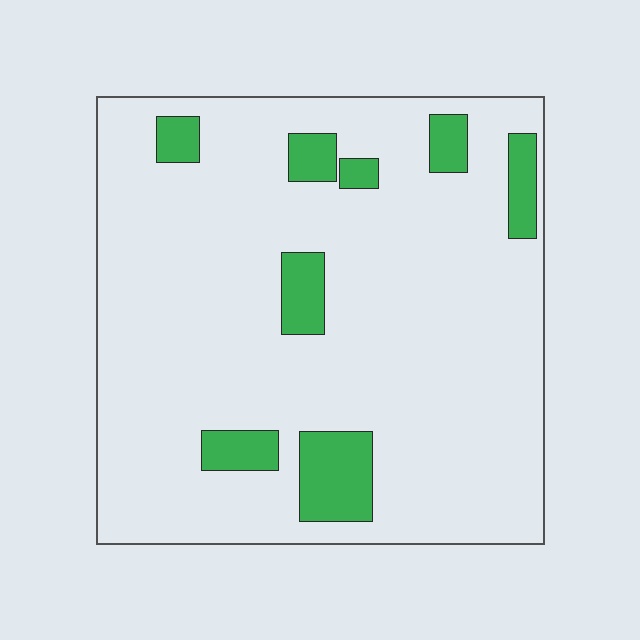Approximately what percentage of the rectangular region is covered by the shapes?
Approximately 10%.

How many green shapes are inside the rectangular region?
8.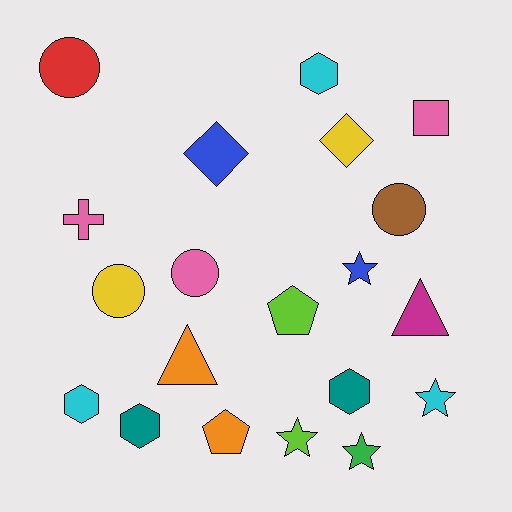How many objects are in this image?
There are 20 objects.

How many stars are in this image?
There are 4 stars.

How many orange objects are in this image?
There are 2 orange objects.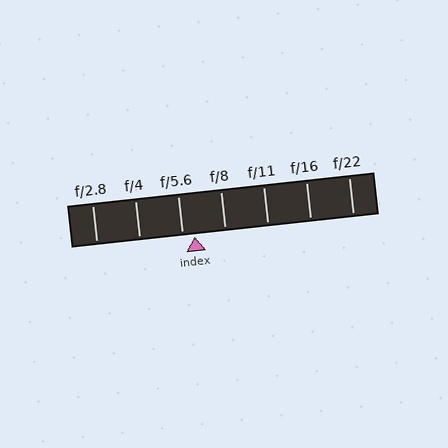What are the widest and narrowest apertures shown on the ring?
The widest aperture shown is f/2.8 and the narrowest is f/22.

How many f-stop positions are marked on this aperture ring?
There are 7 f-stop positions marked.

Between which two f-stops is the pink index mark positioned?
The index mark is between f/5.6 and f/8.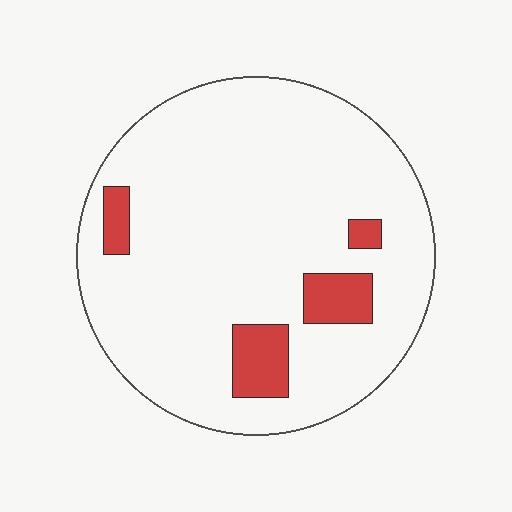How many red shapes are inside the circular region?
4.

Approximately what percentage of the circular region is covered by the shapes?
Approximately 10%.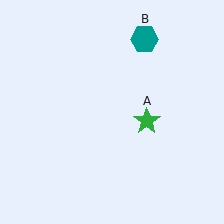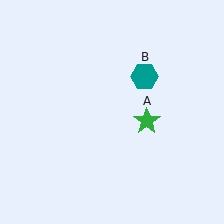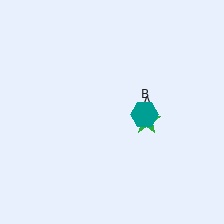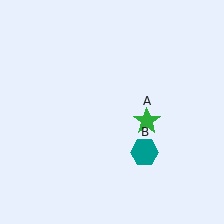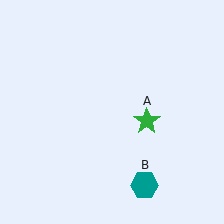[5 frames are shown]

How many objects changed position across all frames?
1 object changed position: teal hexagon (object B).